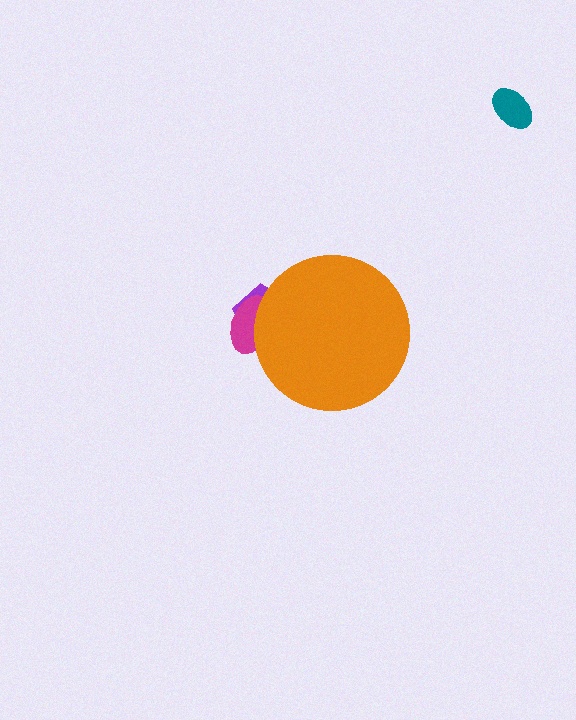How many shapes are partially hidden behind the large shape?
2 shapes are partially hidden.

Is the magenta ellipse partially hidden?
Yes, the magenta ellipse is partially hidden behind the orange circle.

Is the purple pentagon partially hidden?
Yes, the purple pentagon is partially hidden behind the orange circle.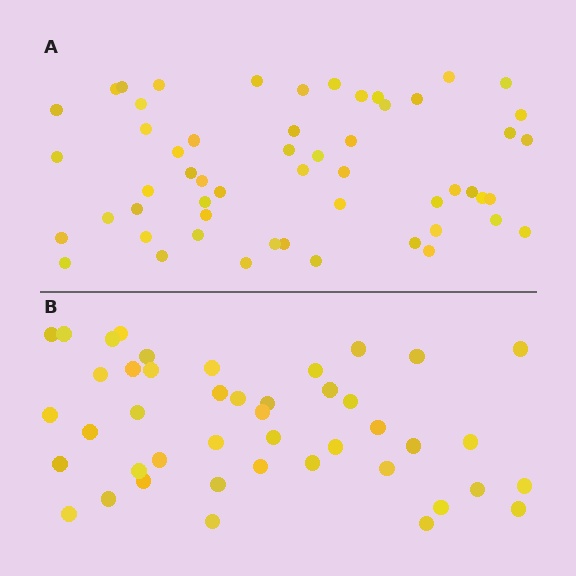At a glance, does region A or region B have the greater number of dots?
Region A (the top region) has more dots.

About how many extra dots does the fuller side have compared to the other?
Region A has roughly 12 or so more dots than region B.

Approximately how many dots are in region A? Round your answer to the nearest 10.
About 60 dots. (The exact count is 55, which rounds to 60.)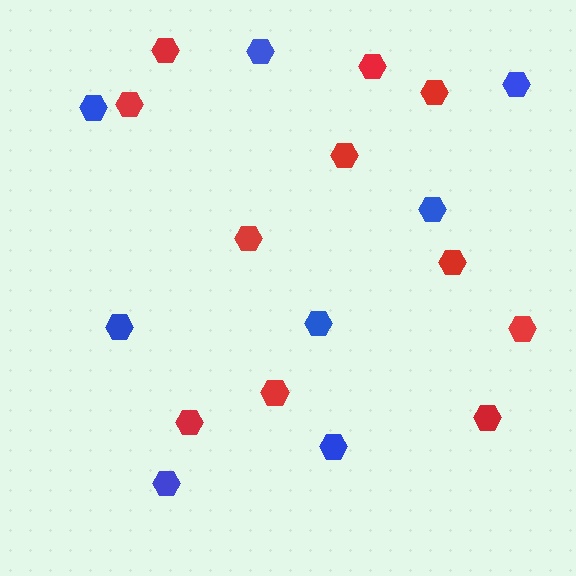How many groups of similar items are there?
There are 2 groups: one group of red hexagons (11) and one group of blue hexagons (8).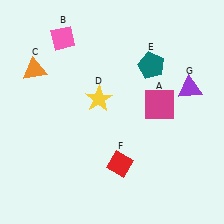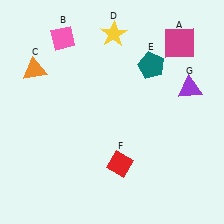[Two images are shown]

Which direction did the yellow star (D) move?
The yellow star (D) moved up.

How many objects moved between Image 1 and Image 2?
2 objects moved between the two images.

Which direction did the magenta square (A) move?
The magenta square (A) moved up.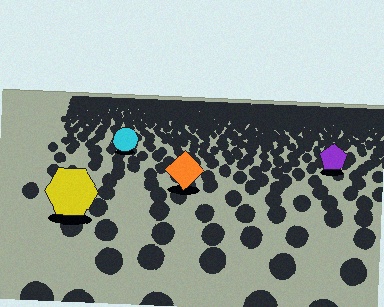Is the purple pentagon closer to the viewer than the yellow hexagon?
No. The yellow hexagon is closer — you can tell from the texture gradient: the ground texture is coarser near it.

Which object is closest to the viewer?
The yellow hexagon is closest. The texture marks near it are larger and more spread out.